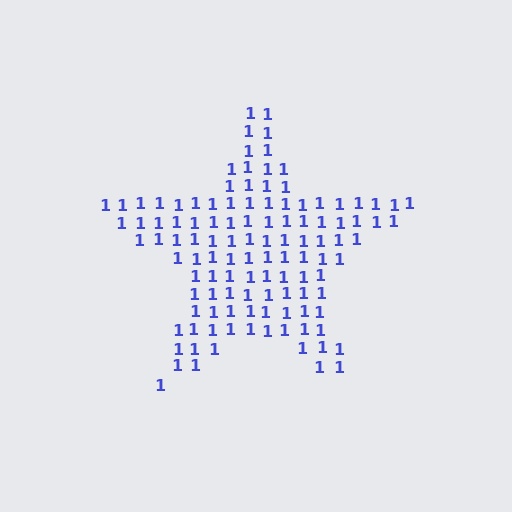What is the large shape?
The large shape is a star.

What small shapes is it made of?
It is made of small digit 1's.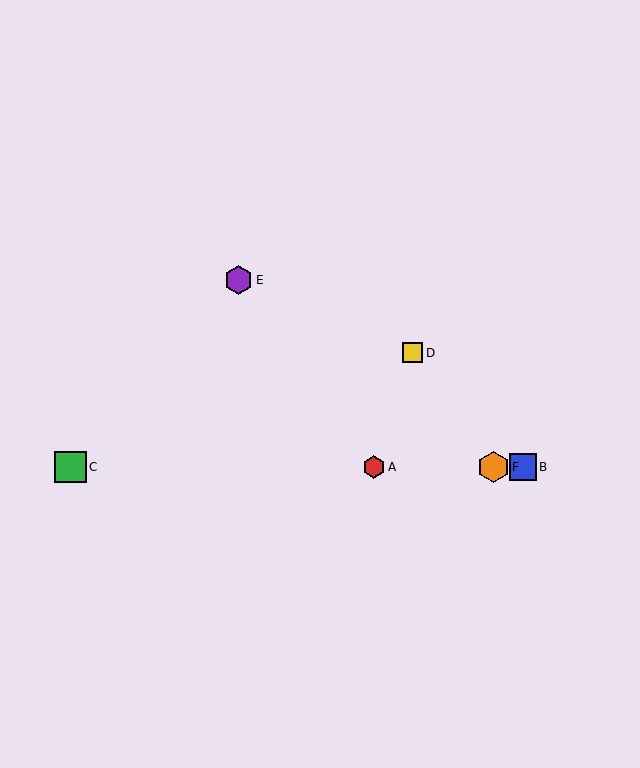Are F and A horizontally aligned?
Yes, both are at y≈467.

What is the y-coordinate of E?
Object E is at y≈280.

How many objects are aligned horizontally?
4 objects (A, B, C, F) are aligned horizontally.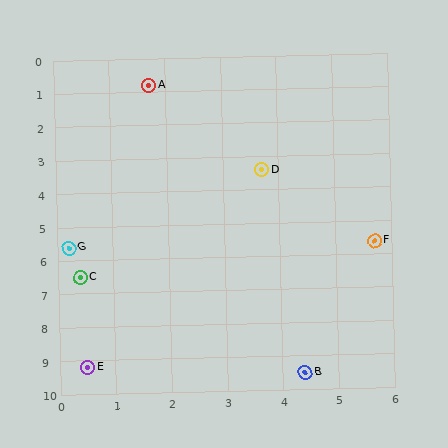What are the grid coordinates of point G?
Point G is at approximately (0.2, 5.6).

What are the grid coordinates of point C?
Point C is at approximately (0.4, 6.5).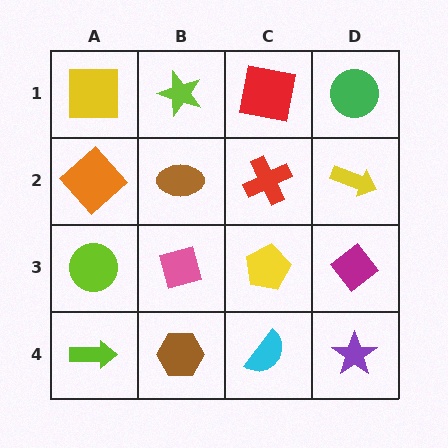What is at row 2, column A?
An orange diamond.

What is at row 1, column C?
A red square.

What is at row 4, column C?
A cyan semicircle.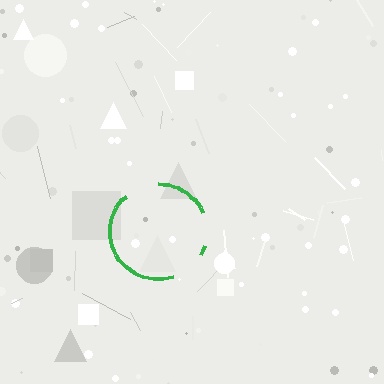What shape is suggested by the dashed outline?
The dashed outline suggests a circle.